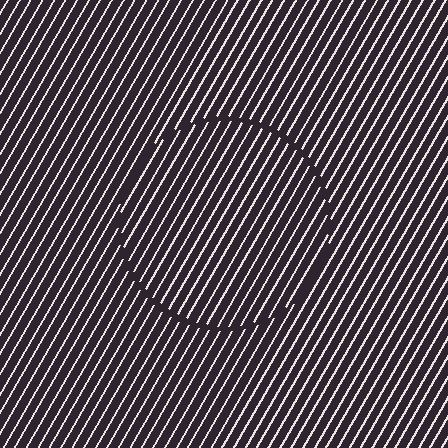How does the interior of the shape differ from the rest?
The interior of the shape contains the same grating, shifted by half a period — the contour is defined by the phase discontinuity where line-ends from the inner and outer gratings abut.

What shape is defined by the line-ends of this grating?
An illusory circle. The interior of the shape contains the same grating, shifted by half a period — the contour is defined by the phase discontinuity where line-ends from the inner and outer gratings abut.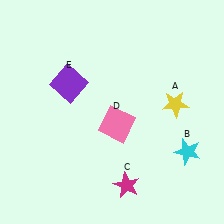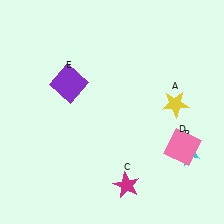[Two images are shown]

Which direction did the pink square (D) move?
The pink square (D) moved right.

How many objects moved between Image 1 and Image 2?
1 object moved between the two images.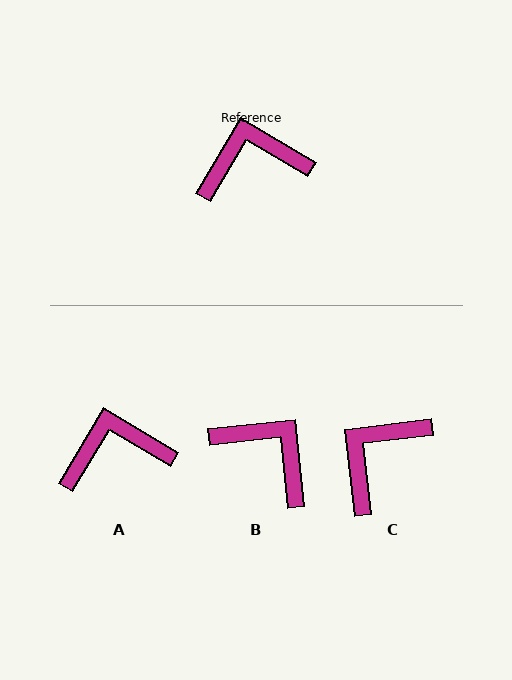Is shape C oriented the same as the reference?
No, it is off by about 37 degrees.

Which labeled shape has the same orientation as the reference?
A.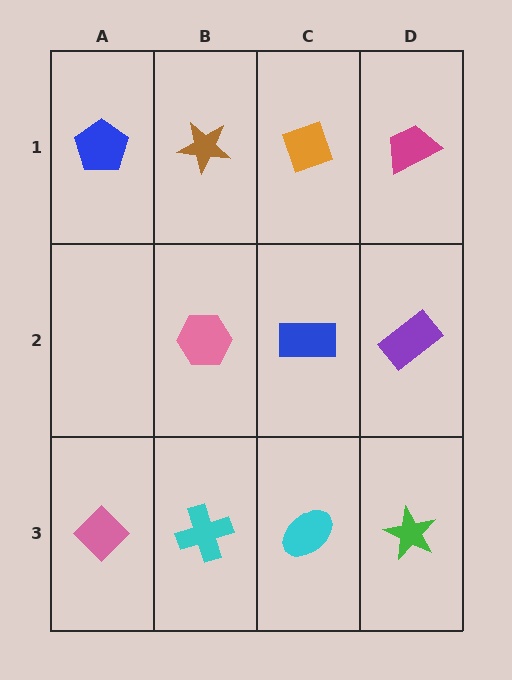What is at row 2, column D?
A purple rectangle.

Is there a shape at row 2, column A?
No, that cell is empty.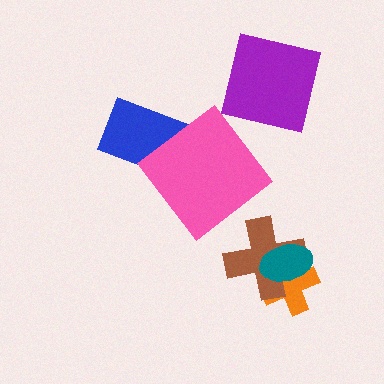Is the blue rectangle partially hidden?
Yes, it is partially covered by another shape.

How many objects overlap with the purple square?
0 objects overlap with the purple square.